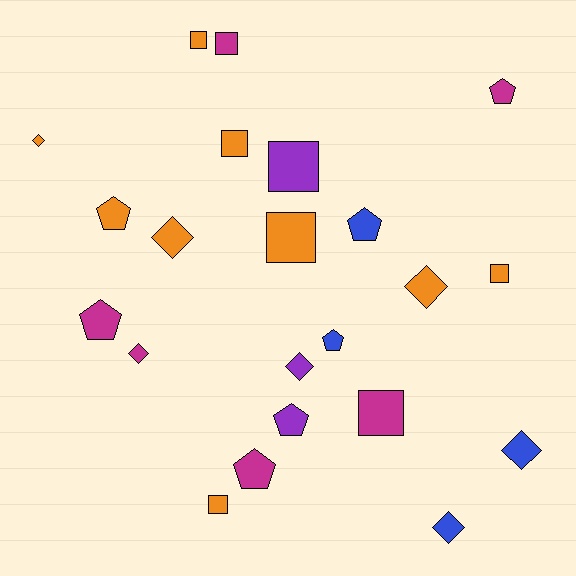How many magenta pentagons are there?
There are 3 magenta pentagons.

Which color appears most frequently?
Orange, with 9 objects.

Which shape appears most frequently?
Square, with 8 objects.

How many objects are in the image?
There are 22 objects.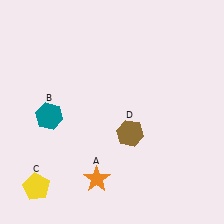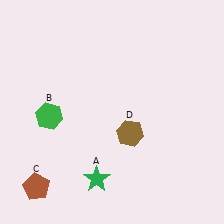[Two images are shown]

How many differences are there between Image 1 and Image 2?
There are 3 differences between the two images.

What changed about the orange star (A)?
In Image 1, A is orange. In Image 2, it changed to green.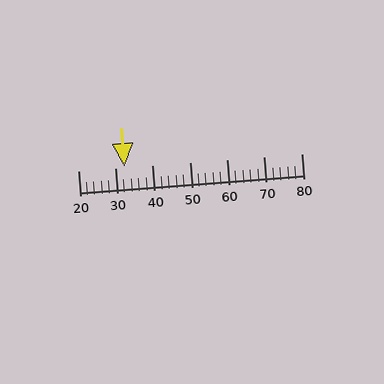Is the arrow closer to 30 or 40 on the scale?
The arrow is closer to 30.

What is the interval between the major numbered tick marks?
The major tick marks are spaced 10 units apart.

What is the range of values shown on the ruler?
The ruler shows values from 20 to 80.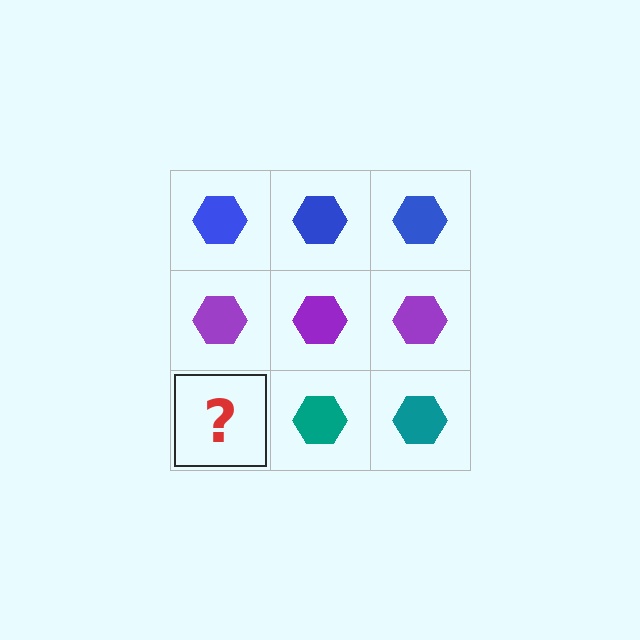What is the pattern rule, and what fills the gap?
The rule is that each row has a consistent color. The gap should be filled with a teal hexagon.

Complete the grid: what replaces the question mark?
The question mark should be replaced with a teal hexagon.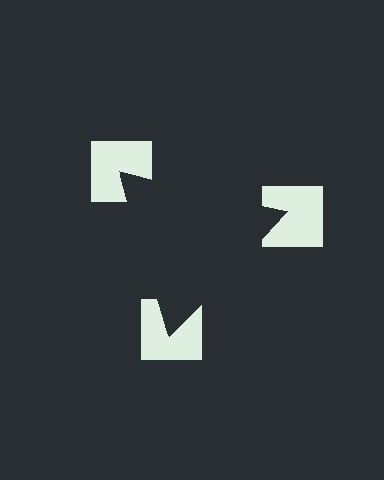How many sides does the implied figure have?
3 sides.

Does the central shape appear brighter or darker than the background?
It typically appears slightly darker than the background, even though no actual brightness change is drawn.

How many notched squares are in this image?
There are 3 — one at each vertex of the illusory triangle.